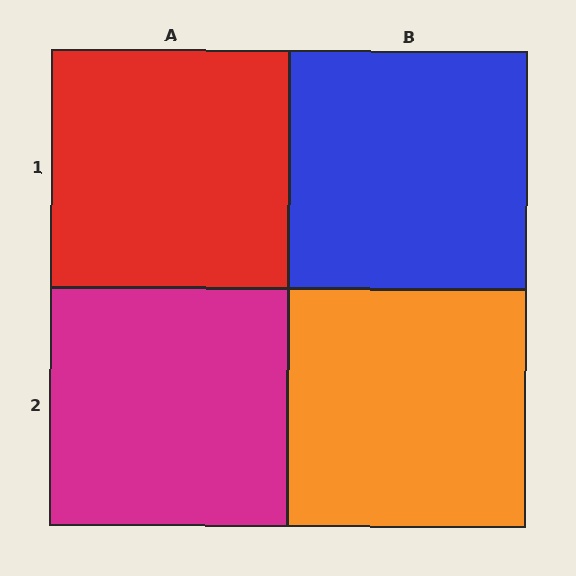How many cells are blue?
1 cell is blue.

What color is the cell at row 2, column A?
Magenta.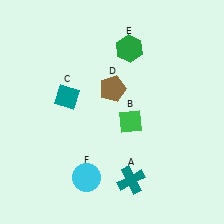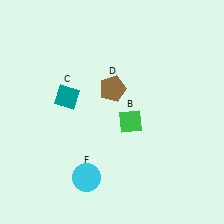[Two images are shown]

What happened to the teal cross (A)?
The teal cross (A) was removed in Image 2. It was in the bottom-right area of Image 1.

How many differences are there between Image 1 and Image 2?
There are 2 differences between the two images.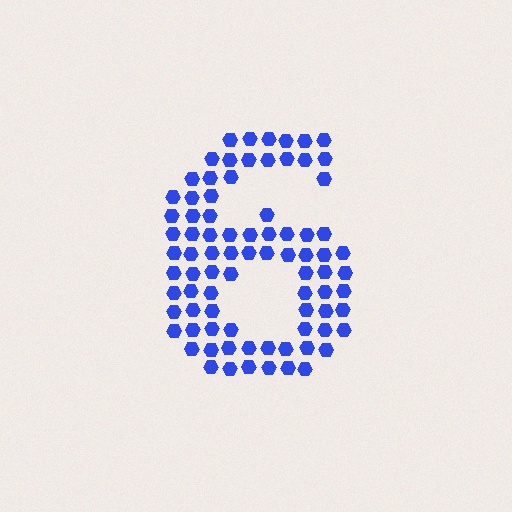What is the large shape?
The large shape is the digit 6.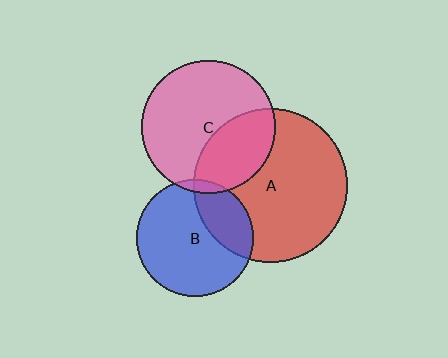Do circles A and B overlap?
Yes.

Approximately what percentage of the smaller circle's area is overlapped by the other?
Approximately 25%.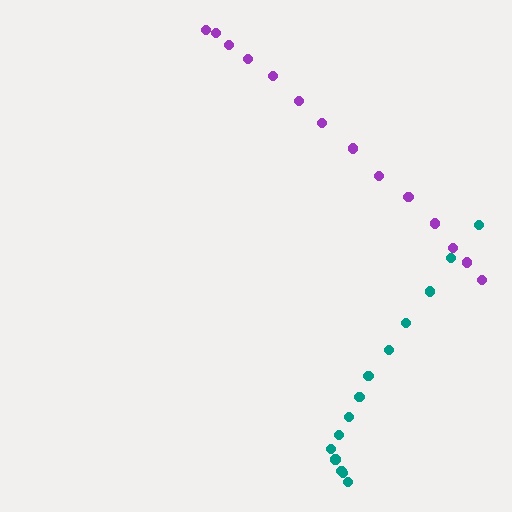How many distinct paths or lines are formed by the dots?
There are 2 distinct paths.